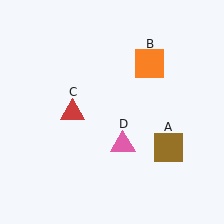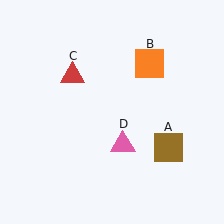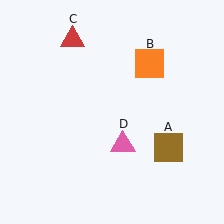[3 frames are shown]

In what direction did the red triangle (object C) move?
The red triangle (object C) moved up.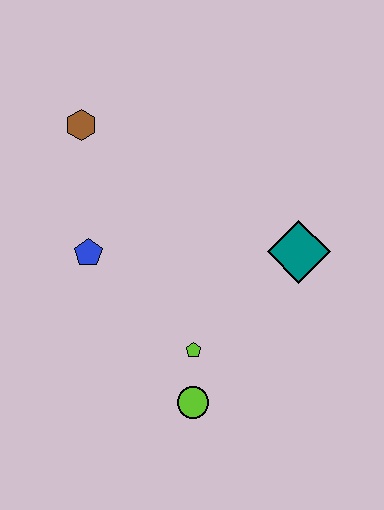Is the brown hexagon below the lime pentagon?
No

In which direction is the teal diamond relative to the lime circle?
The teal diamond is above the lime circle.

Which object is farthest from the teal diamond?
The brown hexagon is farthest from the teal diamond.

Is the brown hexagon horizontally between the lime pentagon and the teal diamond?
No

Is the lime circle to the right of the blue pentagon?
Yes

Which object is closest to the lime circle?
The lime pentagon is closest to the lime circle.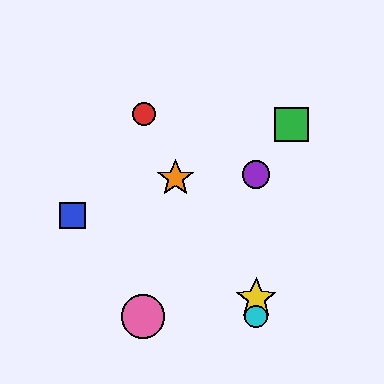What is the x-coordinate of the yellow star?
The yellow star is at x≈256.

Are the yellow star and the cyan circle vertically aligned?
Yes, both are at x≈256.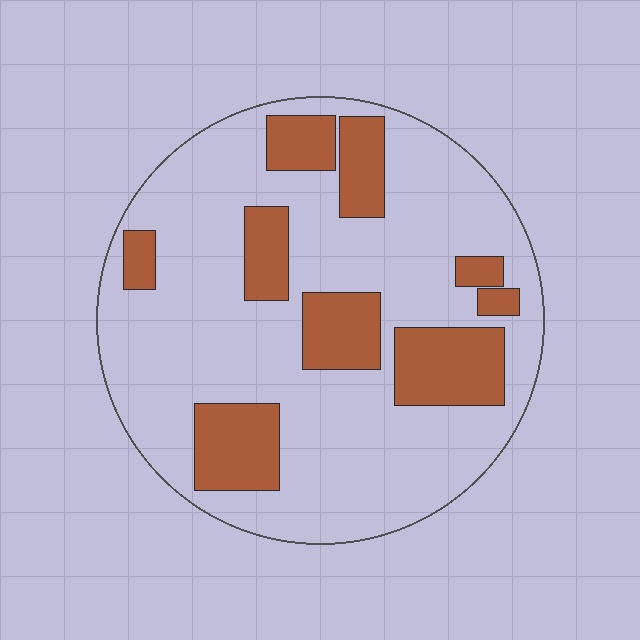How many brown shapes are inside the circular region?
9.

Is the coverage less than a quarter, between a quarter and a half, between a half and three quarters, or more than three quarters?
Between a quarter and a half.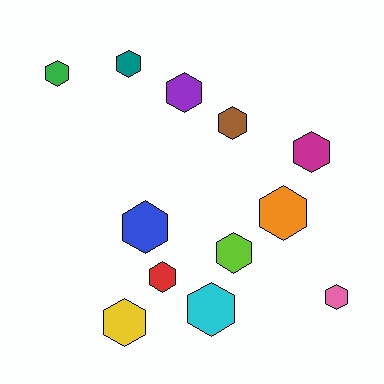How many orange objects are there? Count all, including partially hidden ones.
There is 1 orange object.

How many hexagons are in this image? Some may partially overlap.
There are 12 hexagons.